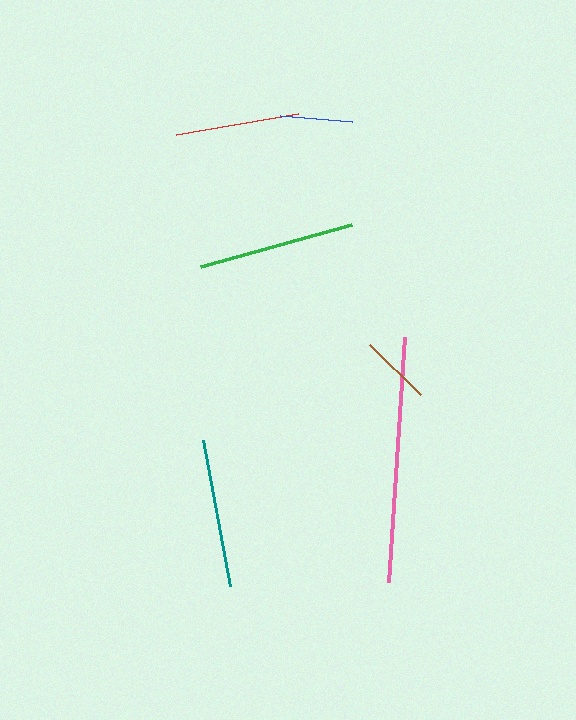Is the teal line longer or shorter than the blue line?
The teal line is longer than the blue line.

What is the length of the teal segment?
The teal segment is approximately 148 pixels long.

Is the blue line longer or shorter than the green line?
The green line is longer than the blue line.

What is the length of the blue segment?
The blue segment is approximately 73 pixels long.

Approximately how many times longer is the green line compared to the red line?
The green line is approximately 1.3 times the length of the red line.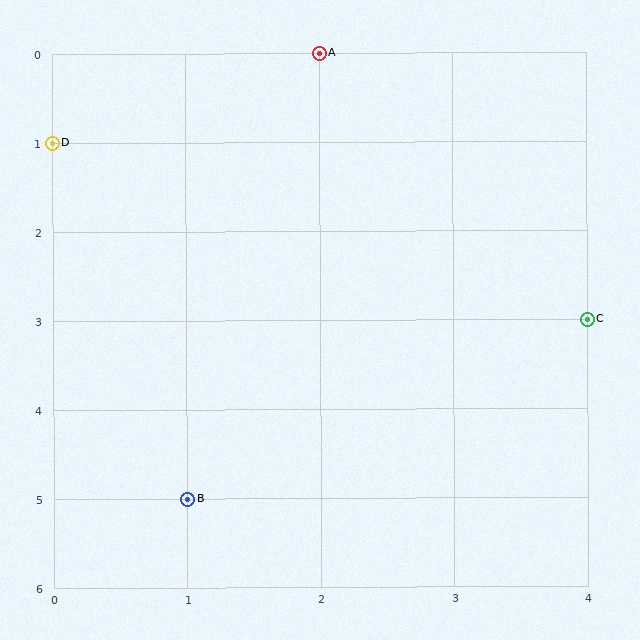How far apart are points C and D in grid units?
Points C and D are 4 columns and 2 rows apart (about 4.5 grid units diagonally).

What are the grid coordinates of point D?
Point D is at grid coordinates (0, 1).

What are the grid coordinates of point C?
Point C is at grid coordinates (4, 3).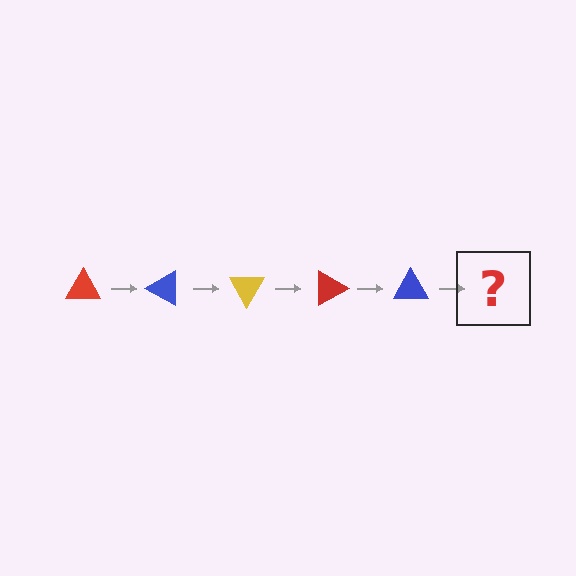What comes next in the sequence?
The next element should be a yellow triangle, rotated 150 degrees from the start.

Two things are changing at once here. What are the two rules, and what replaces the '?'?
The two rules are that it rotates 30 degrees each step and the color cycles through red, blue, and yellow. The '?' should be a yellow triangle, rotated 150 degrees from the start.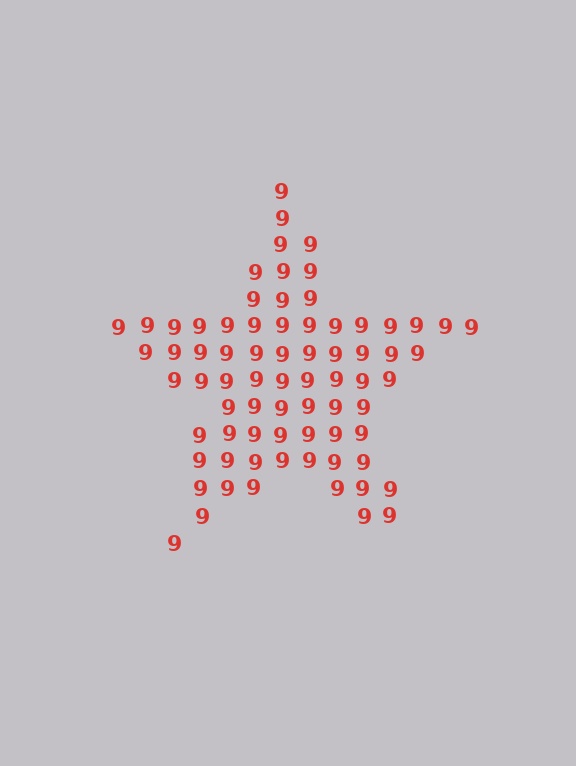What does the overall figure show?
The overall figure shows a star.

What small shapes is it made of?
It is made of small digit 9's.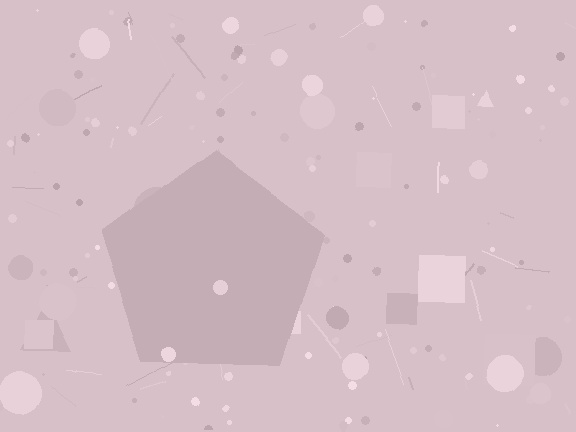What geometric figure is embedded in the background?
A pentagon is embedded in the background.